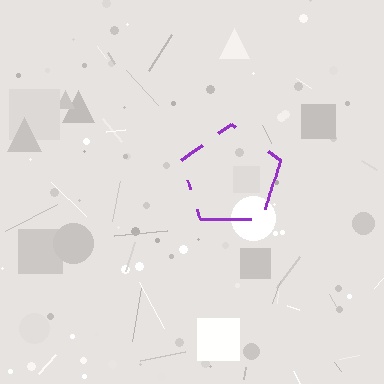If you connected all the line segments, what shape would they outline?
They would outline a pentagon.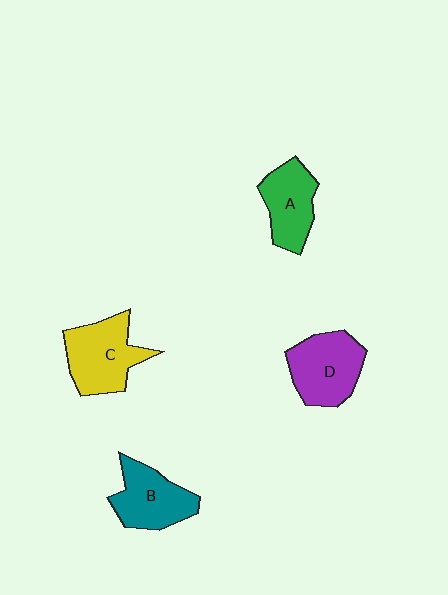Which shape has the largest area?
Shape C (yellow).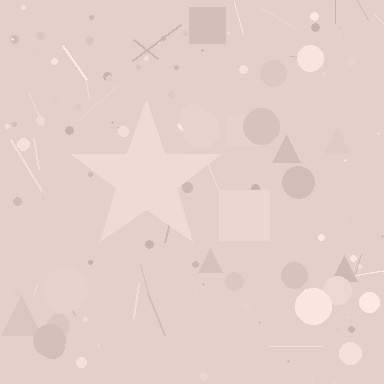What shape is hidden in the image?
A star is hidden in the image.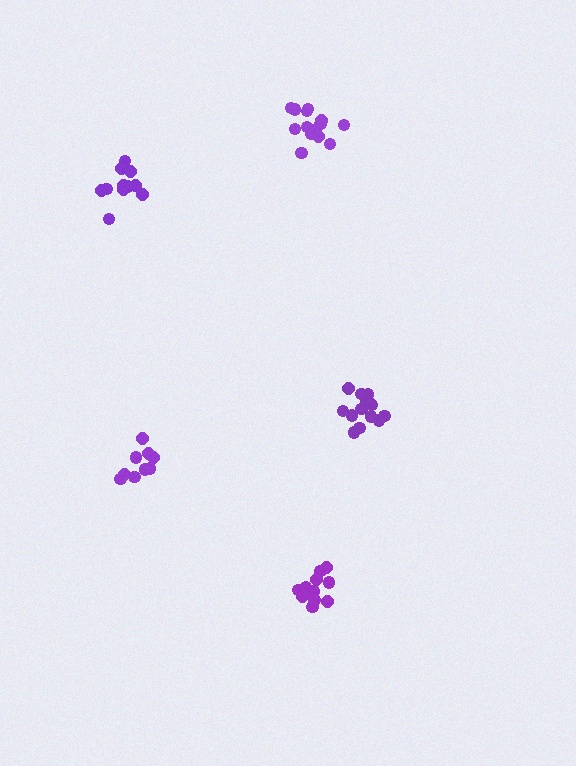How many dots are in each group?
Group 1: 14 dots, Group 2: 11 dots, Group 3: 9 dots, Group 4: 11 dots, Group 5: 14 dots (59 total).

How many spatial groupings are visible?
There are 5 spatial groupings.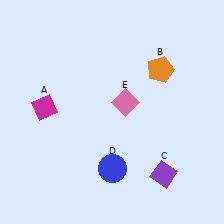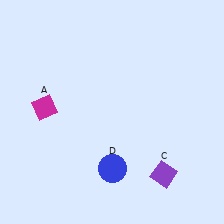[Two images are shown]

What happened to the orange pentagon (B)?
The orange pentagon (B) was removed in Image 2. It was in the top-right area of Image 1.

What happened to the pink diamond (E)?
The pink diamond (E) was removed in Image 2. It was in the top-right area of Image 1.